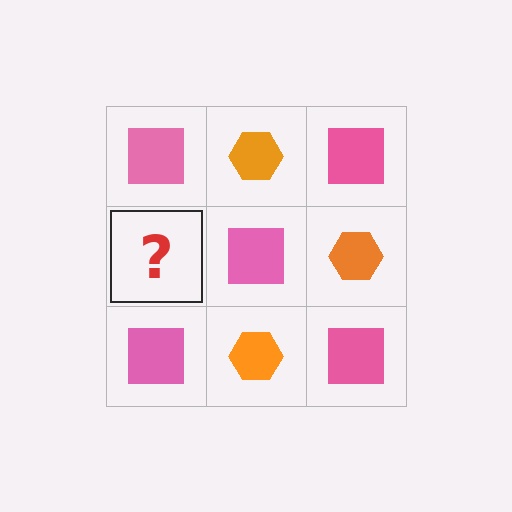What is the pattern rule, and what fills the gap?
The rule is that it alternates pink square and orange hexagon in a checkerboard pattern. The gap should be filled with an orange hexagon.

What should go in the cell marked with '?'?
The missing cell should contain an orange hexagon.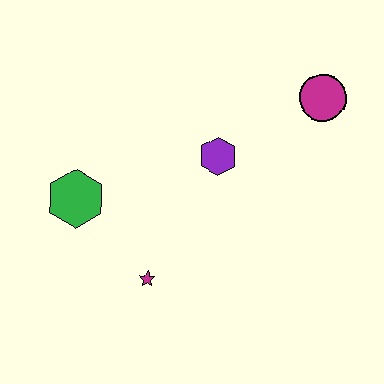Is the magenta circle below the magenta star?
No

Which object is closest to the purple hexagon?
The magenta circle is closest to the purple hexagon.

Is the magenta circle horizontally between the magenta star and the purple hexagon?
No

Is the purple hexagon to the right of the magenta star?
Yes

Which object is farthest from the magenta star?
The magenta circle is farthest from the magenta star.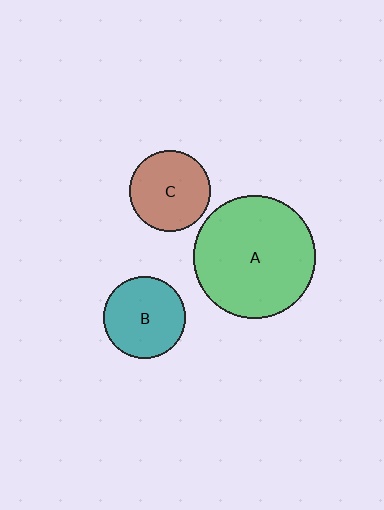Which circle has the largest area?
Circle A (green).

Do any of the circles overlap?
No, none of the circles overlap.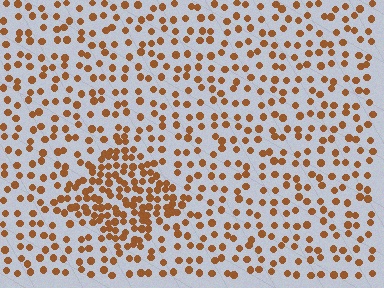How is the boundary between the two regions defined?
The boundary is defined by a change in element density (approximately 2.3x ratio). All elements are the same color, size, and shape.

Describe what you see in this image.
The image contains small brown elements arranged at two different densities. A diamond-shaped region is visible where the elements are more densely packed than the surrounding area.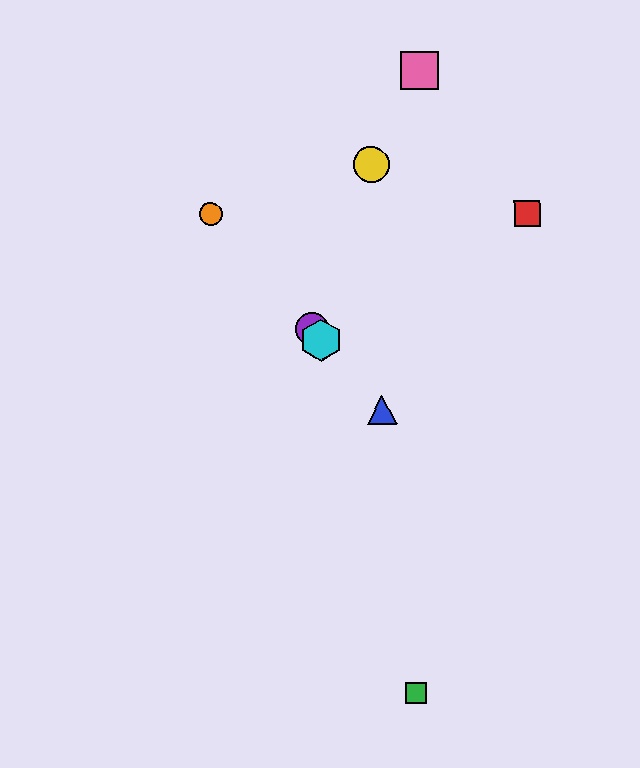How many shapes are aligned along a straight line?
4 shapes (the blue triangle, the purple circle, the orange circle, the cyan hexagon) are aligned along a straight line.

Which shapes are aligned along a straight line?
The blue triangle, the purple circle, the orange circle, the cyan hexagon are aligned along a straight line.